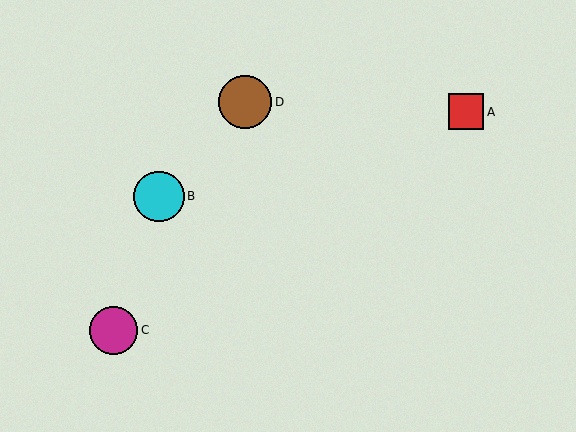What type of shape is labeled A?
Shape A is a red square.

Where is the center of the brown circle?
The center of the brown circle is at (245, 102).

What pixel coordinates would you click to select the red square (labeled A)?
Click at (466, 112) to select the red square A.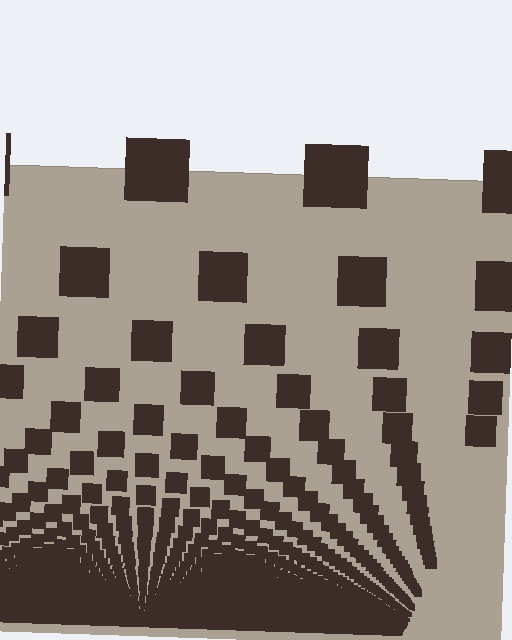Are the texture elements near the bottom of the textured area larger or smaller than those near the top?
Smaller. The gradient is inverted — elements near the bottom are smaller and denser.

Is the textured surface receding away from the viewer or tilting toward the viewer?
The surface appears to tilt toward the viewer. Texture elements get larger and sparser toward the top.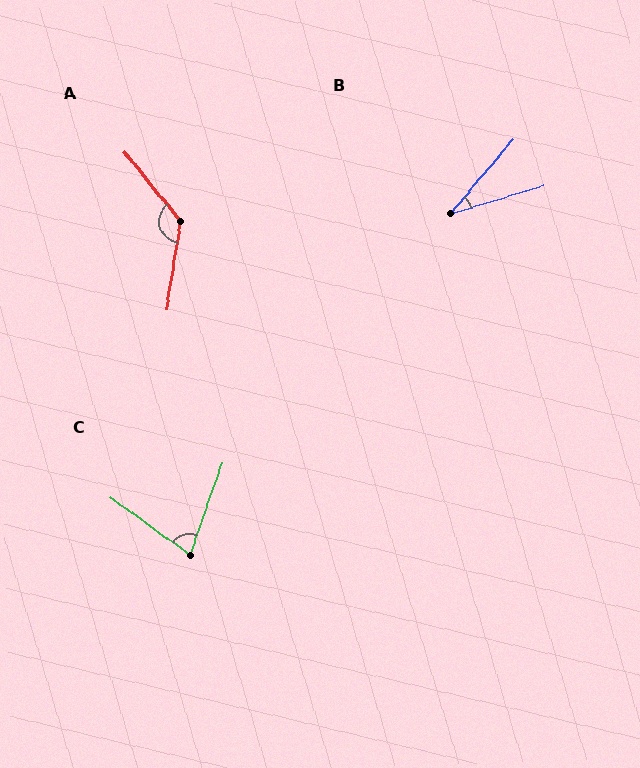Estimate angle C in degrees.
Approximately 74 degrees.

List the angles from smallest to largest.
B (33°), C (74°), A (133°).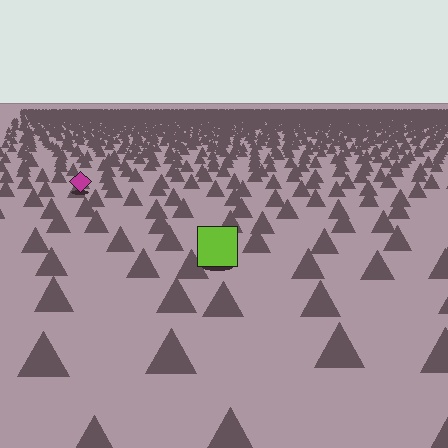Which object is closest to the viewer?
The lime square is closest. The texture marks near it are larger and more spread out.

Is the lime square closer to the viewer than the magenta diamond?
Yes. The lime square is closer — you can tell from the texture gradient: the ground texture is coarser near it.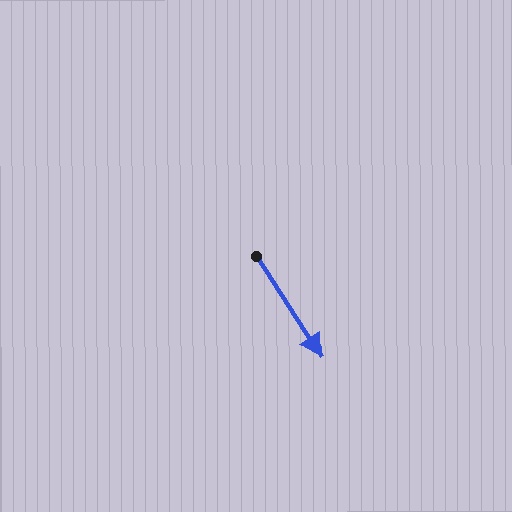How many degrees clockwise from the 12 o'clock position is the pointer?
Approximately 147 degrees.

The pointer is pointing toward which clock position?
Roughly 5 o'clock.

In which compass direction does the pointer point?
Southeast.